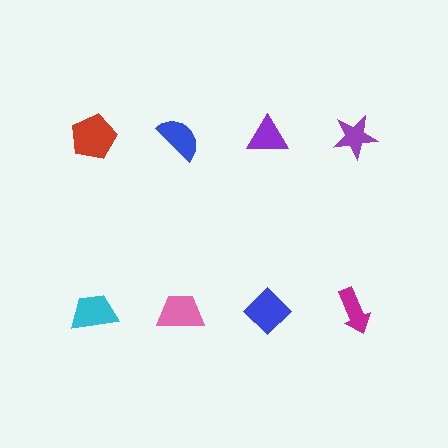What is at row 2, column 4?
A magenta arrow.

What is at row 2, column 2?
A pink trapezoid.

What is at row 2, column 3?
A blue diamond.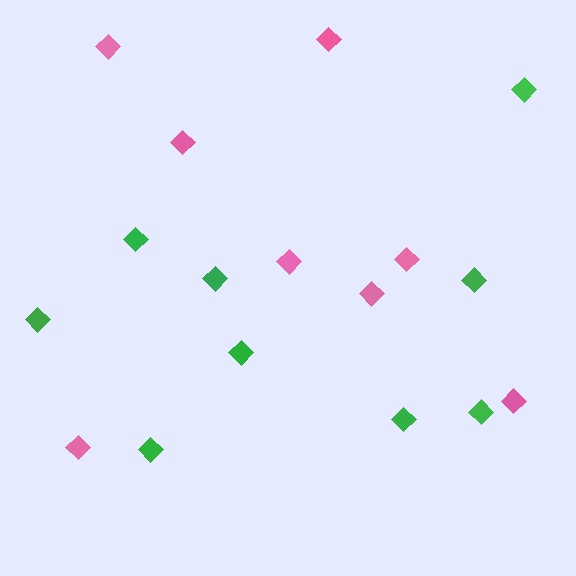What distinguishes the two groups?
There are 2 groups: one group of pink diamonds (8) and one group of green diamonds (9).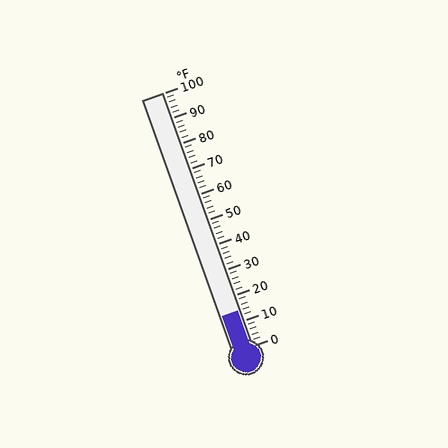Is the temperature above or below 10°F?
The temperature is above 10°F.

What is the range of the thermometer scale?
The thermometer scale ranges from 0°F to 100°F.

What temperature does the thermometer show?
The thermometer shows approximately 14°F.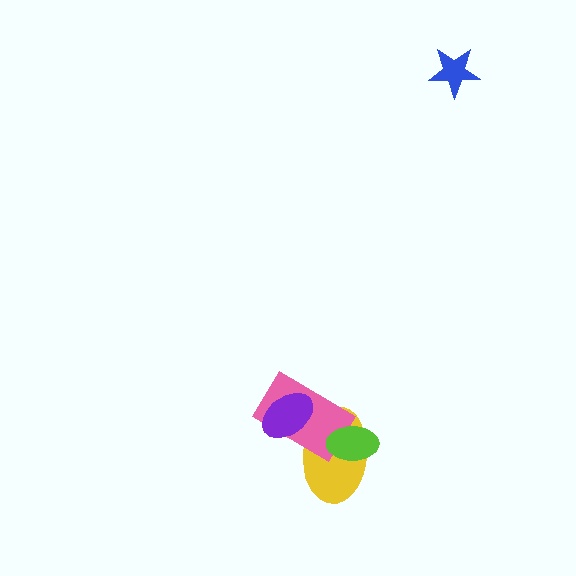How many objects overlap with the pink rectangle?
3 objects overlap with the pink rectangle.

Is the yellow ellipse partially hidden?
Yes, it is partially covered by another shape.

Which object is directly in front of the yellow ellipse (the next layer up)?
The pink rectangle is directly in front of the yellow ellipse.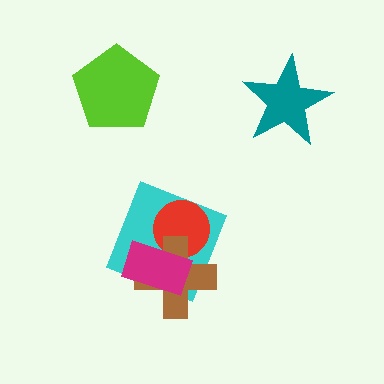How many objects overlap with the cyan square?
3 objects overlap with the cyan square.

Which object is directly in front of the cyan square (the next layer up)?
The red circle is directly in front of the cyan square.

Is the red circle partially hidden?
Yes, it is partially covered by another shape.